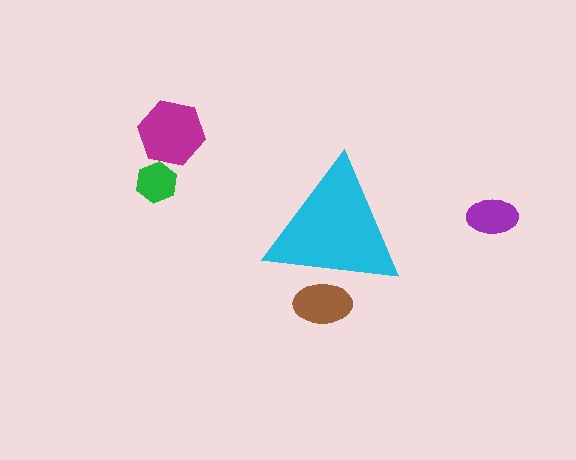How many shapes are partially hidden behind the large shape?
1 shape is partially hidden.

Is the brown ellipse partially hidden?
Yes, the brown ellipse is partially hidden behind the cyan triangle.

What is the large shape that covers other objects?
A cyan triangle.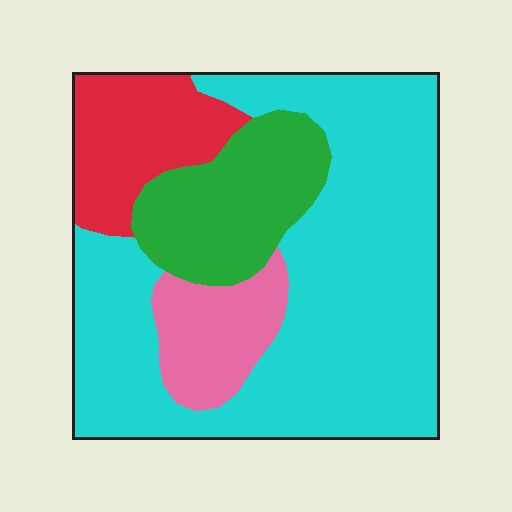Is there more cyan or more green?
Cyan.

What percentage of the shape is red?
Red covers around 15% of the shape.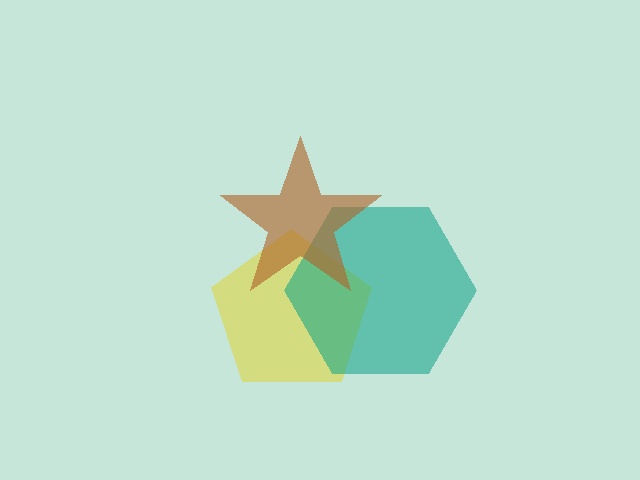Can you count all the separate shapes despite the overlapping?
Yes, there are 3 separate shapes.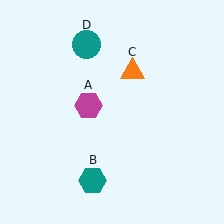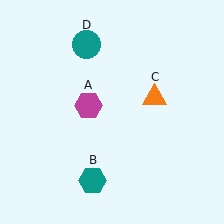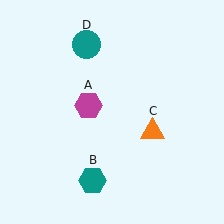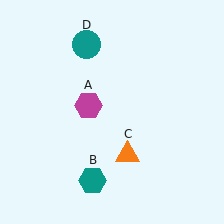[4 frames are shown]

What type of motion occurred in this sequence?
The orange triangle (object C) rotated clockwise around the center of the scene.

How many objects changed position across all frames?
1 object changed position: orange triangle (object C).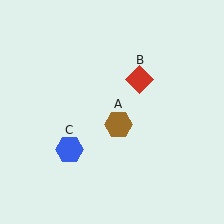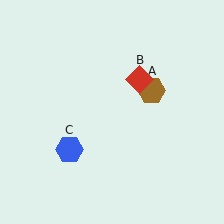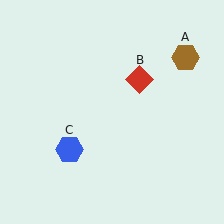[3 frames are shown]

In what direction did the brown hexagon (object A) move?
The brown hexagon (object A) moved up and to the right.